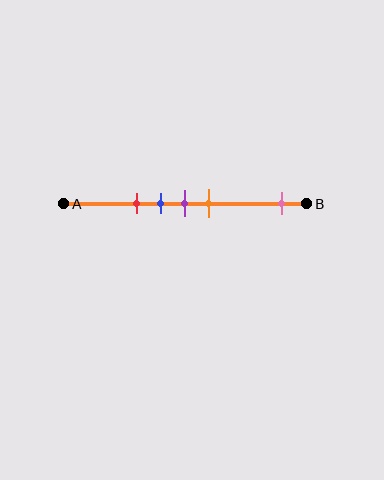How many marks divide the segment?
There are 5 marks dividing the segment.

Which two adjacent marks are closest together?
The blue and purple marks are the closest adjacent pair.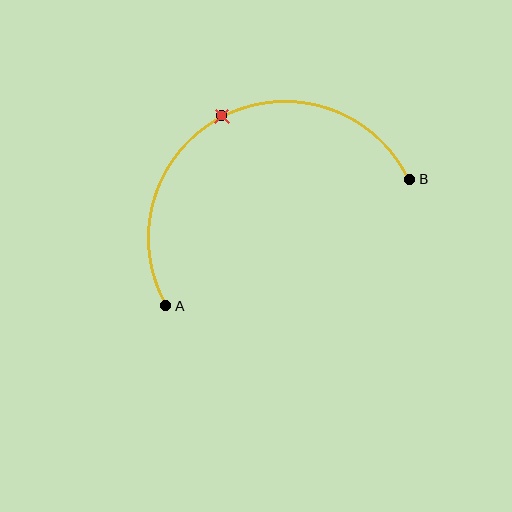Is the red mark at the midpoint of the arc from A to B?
Yes. The red mark lies on the arc at equal arc-length from both A and B — it is the arc midpoint.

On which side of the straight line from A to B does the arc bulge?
The arc bulges above the straight line connecting A and B.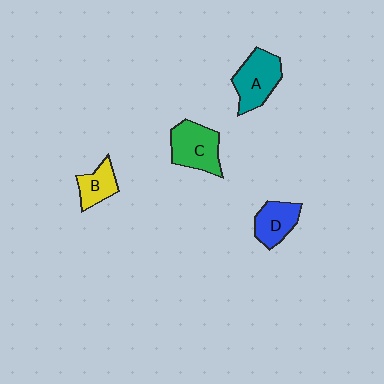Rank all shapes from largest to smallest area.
From largest to smallest: A (teal), C (green), D (blue), B (yellow).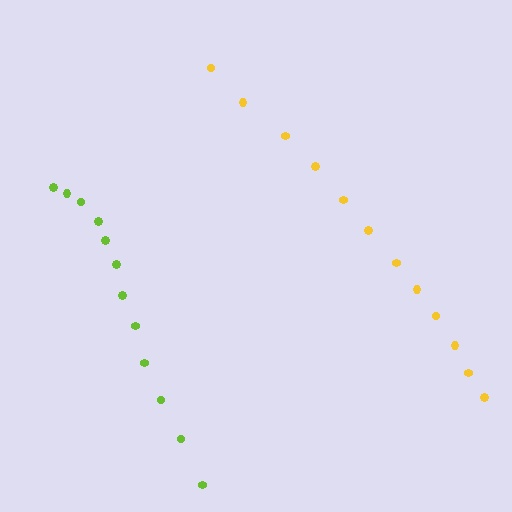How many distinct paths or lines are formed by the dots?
There are 2 distinct paths.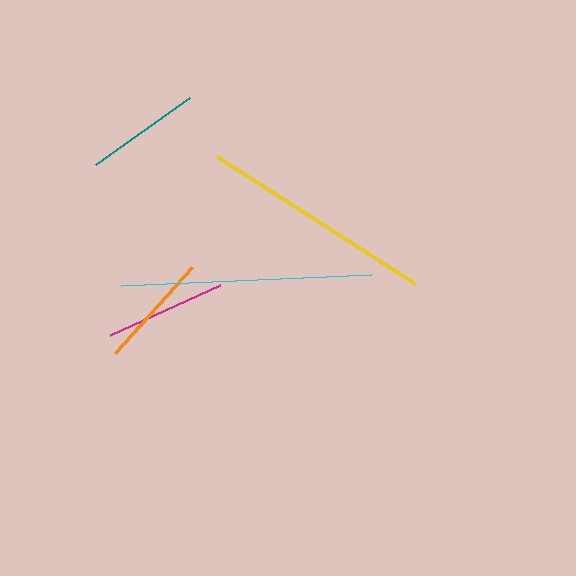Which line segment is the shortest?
The orange line is the shortest at approximately 115 pixels.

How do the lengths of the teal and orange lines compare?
The teal and orange lines are approximately the same length.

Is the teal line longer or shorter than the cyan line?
The cyan line is longer than the teal line.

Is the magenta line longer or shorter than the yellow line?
The yellow line is longer than the magenta line.